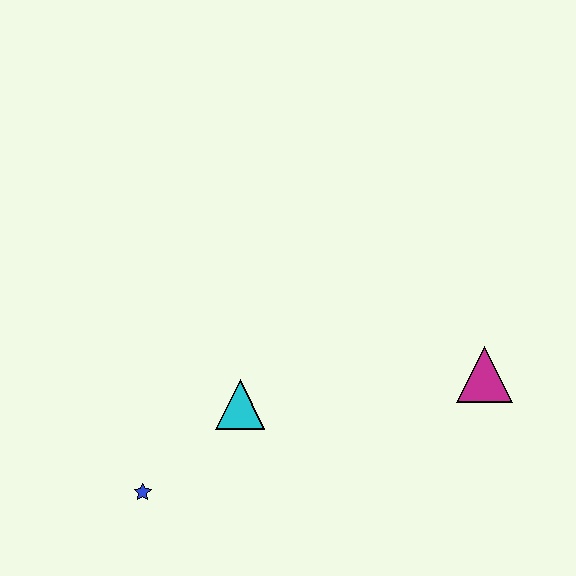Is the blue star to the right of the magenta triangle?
No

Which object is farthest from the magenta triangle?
The blue star is farthest from the magenta triangle.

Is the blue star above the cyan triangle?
No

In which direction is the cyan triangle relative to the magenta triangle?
The cyan triangle is to the left of the magenta triangle.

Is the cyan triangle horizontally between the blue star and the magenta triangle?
Yes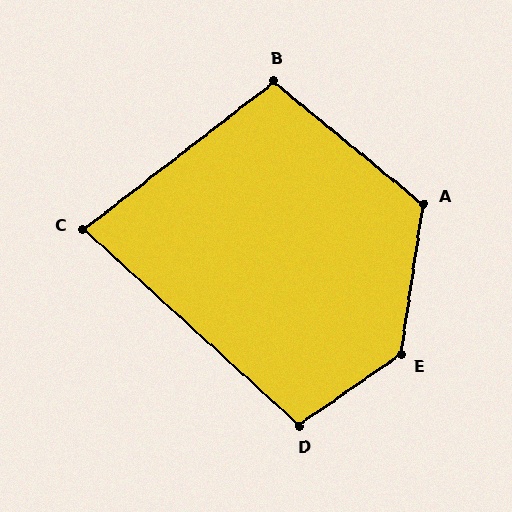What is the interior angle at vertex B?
Approximately 103 degrees (obtuse).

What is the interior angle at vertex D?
Approximately 103 degrees (obtuse).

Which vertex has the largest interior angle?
E, at approximately 133 degrees.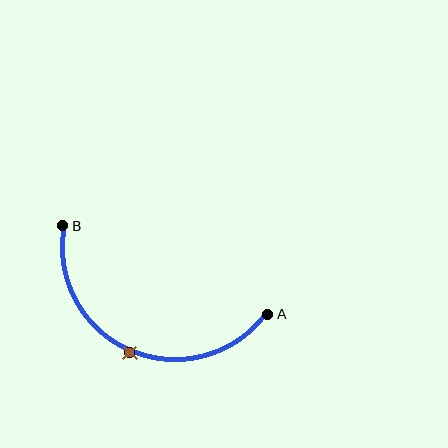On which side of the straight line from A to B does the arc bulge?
The arc bulges below the straight line connecting A and B.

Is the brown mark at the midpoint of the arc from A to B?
Yes. The brown mark lies on the arc at equal arc-length from both A and B — it is the arc midpoint.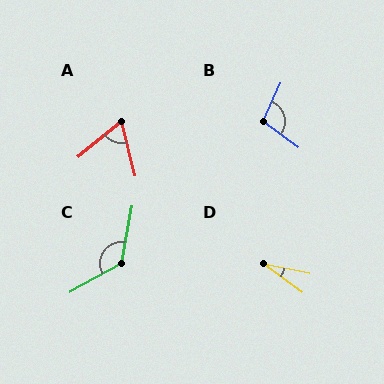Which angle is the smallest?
D, at approximately 25 degrees.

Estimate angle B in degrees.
Approximately 101 degrees.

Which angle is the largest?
C, at approximately 129 degrees.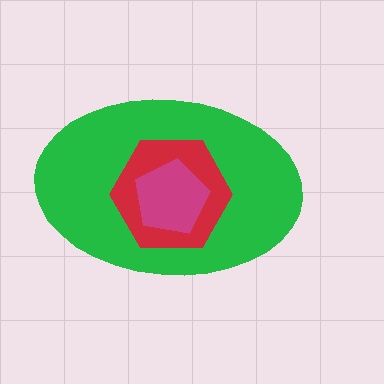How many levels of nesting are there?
3.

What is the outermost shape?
The green ellipse.